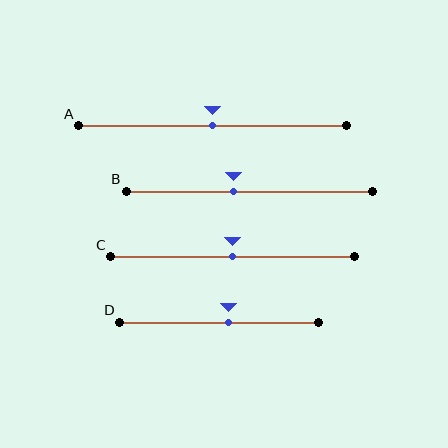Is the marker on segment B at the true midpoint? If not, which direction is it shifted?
No, the marker on segment B is shifted to the left by about 6% of the segment length.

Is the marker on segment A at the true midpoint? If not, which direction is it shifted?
Yes, the marker on segment A is at the true midpoint.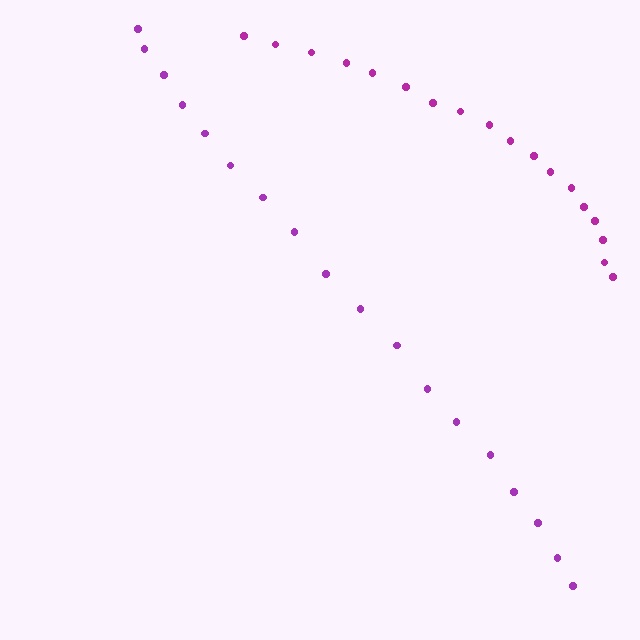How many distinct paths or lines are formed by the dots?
There are 2 distinct paths.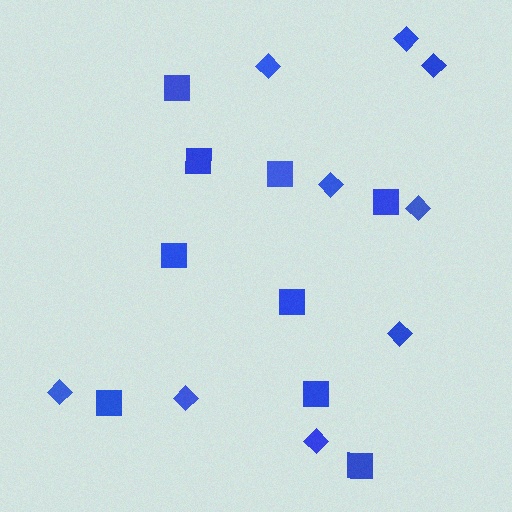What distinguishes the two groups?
There are 2 groups: one group of diamonds (9) and one group of squares (9).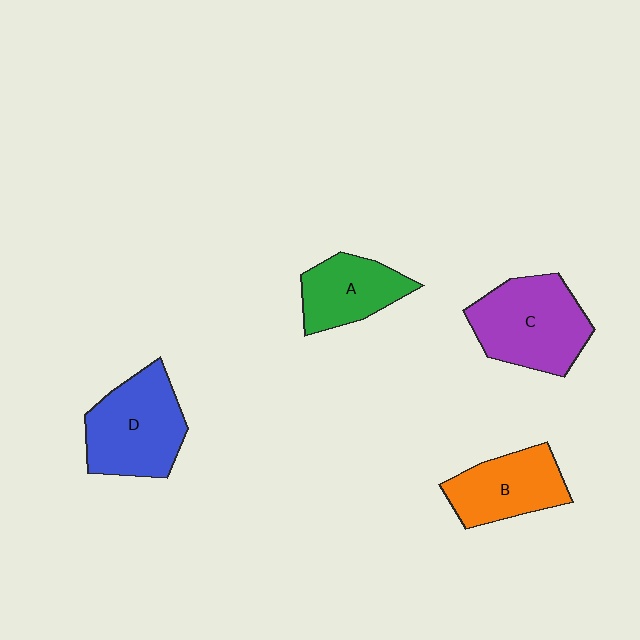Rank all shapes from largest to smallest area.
From largest to smallest: C (purple), D (blue), B (orange), A (green).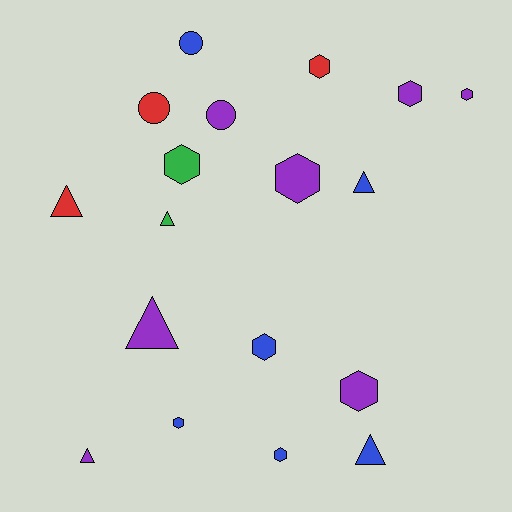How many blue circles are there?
There is 1 blue circle.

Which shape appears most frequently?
Hexagon, with 9 objects.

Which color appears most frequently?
Purple, with 7 objects.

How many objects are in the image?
There are 18 objects.